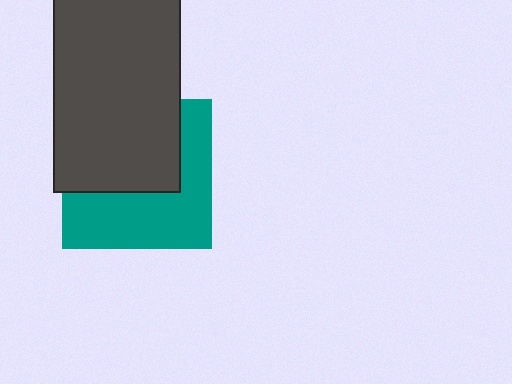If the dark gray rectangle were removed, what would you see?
You would see the complete teal square.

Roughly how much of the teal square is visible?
About half of it is visible (roughly 50%).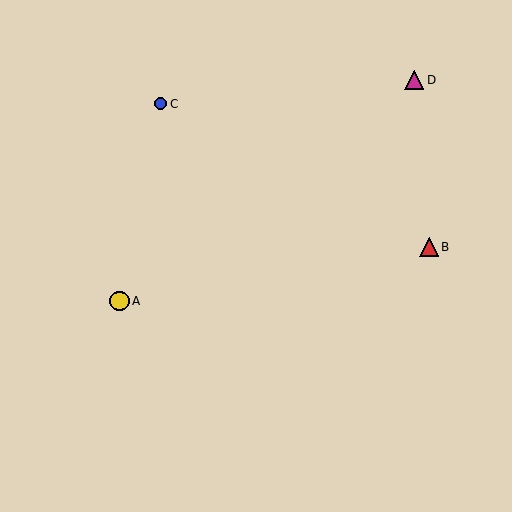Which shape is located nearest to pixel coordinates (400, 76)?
The magenta triangle (labeled D) at (414, 80) is nearest to that location.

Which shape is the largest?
The yellow circle (labeled A) is the largest.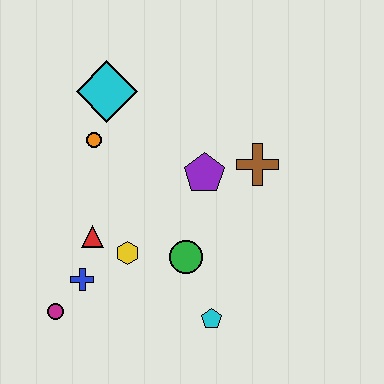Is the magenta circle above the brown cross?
No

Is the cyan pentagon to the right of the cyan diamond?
Yes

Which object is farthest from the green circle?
The cyan diamond is farthest from the green circle.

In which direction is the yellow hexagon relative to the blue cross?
The yellow hexagon is to the right of the blue cross.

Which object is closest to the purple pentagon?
The brown cross is closest to the purple pentagon.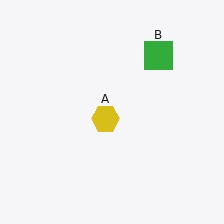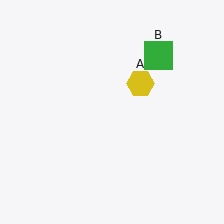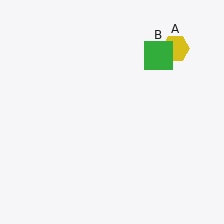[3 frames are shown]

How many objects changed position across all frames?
1 object changed position: yellow hexagon (object A).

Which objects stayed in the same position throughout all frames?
Green square (object B) remained stationary.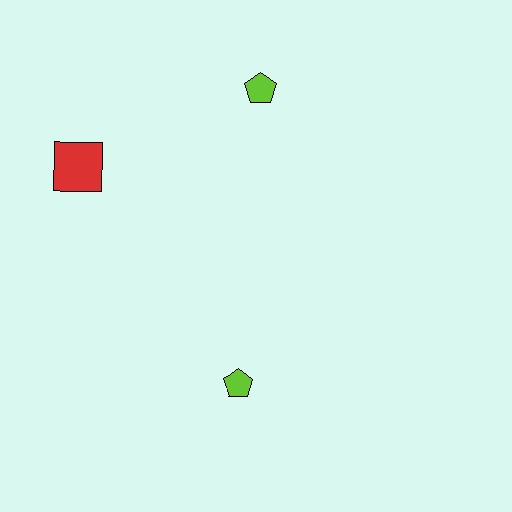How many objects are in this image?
There are 3 objects.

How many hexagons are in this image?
There are no hexagons.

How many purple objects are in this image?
There are no purple objects.